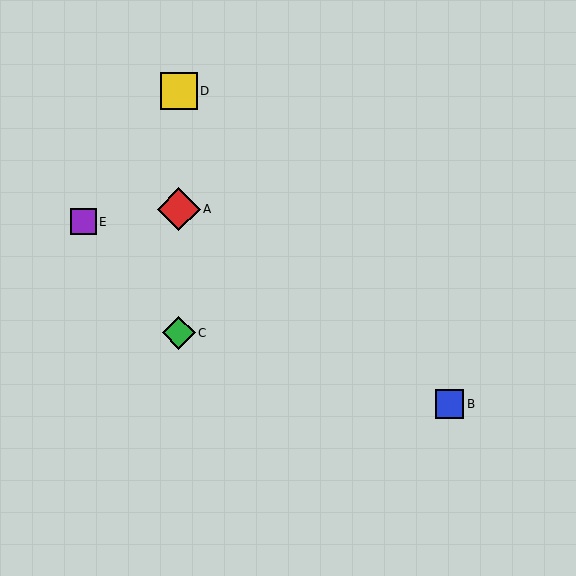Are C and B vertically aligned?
No, C is at x≈179 and B is at x≈450.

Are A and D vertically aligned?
Yes, both are at x≈179.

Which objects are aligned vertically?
Objects A, C, D are aligned vertically.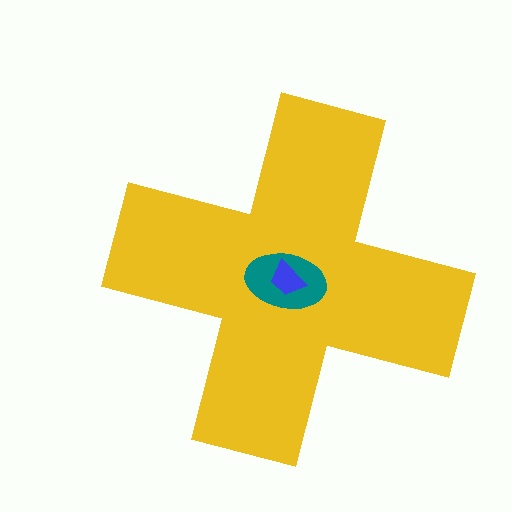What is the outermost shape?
The yellow cross.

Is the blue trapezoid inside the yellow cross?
Yes.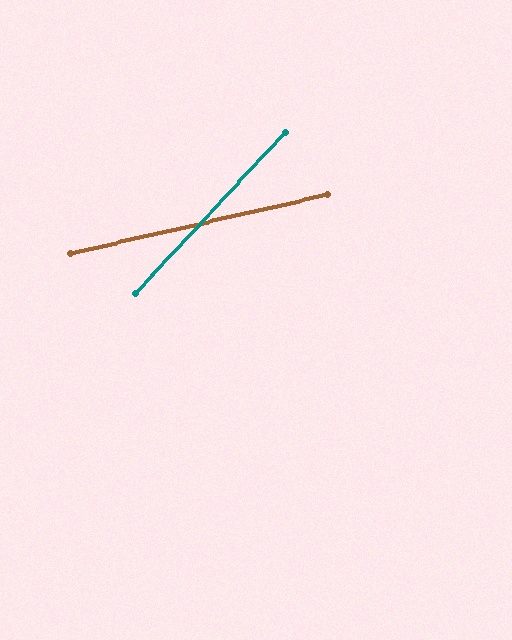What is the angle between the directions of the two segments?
Approximately 34 degrees.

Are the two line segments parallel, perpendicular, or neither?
Neither parallel nor perpendicular — they differ by about 34°.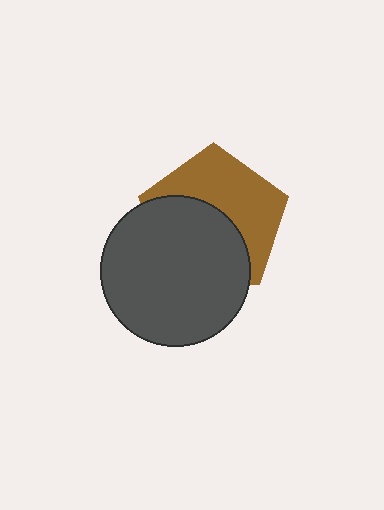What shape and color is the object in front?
The object in front is a dark gray circle.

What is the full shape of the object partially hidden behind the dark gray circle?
The partially hidden object is a brown pentagon.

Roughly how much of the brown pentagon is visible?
About half of it is visible (roughly 49%).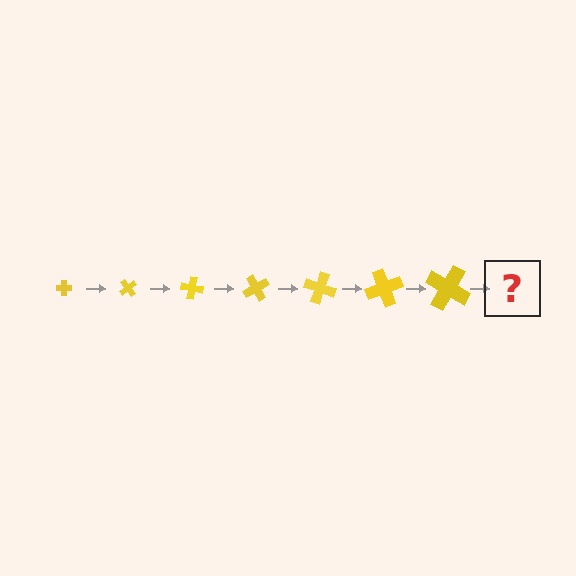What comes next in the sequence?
The next element should be a cross, larger than the previous one and rotated 350 degrees from the start.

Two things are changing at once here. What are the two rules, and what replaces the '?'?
The two rules are that the cross grows larger each step and it rotates 50 degrees each step. The '?' should be a cross, larger than the previous one and rotated 350 degrees from the start.